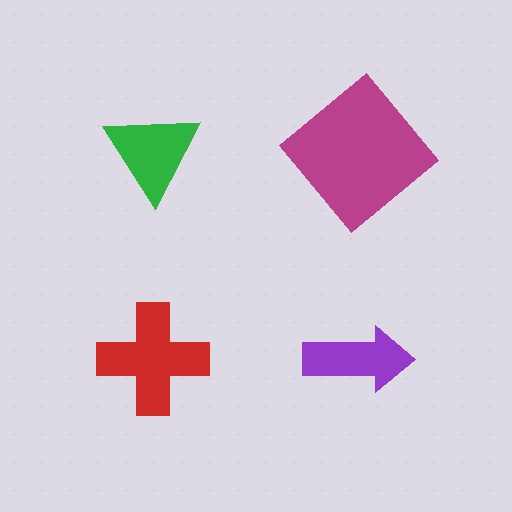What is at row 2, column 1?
A red cross.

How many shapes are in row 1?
2 shapes.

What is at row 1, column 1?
A green triangle.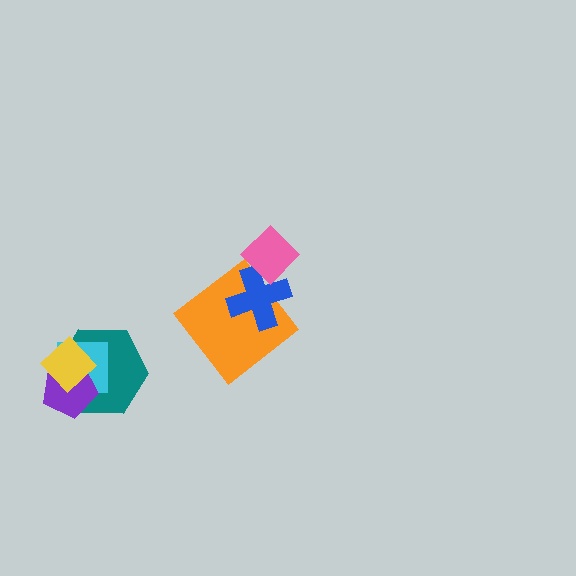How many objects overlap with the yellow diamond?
3 objects overlap with the yellow diamond.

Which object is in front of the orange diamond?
The blue cross is in front of the orange diamond.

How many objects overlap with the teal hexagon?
3 objects overlap with the teal hexagon.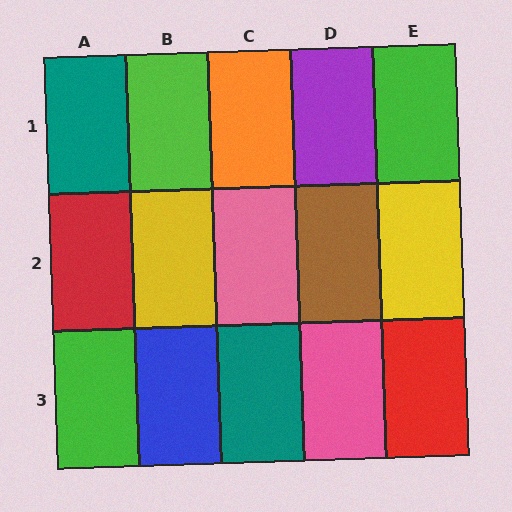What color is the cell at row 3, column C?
Teal.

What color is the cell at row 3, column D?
Pink.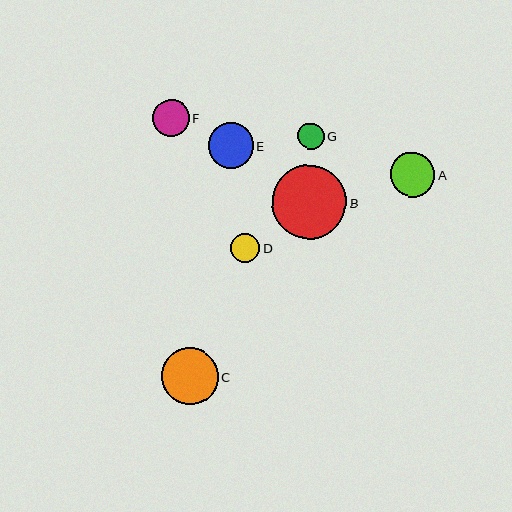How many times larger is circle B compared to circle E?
Circle B is approximately 1.6 times the size of circle E.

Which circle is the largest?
Circle B is the largest with a size of approximately 74 pixels.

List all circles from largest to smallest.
From largest to smallest: B, C, E, A, F, D, G.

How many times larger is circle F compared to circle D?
Circle F is approximately 1.3 times the size of circle D.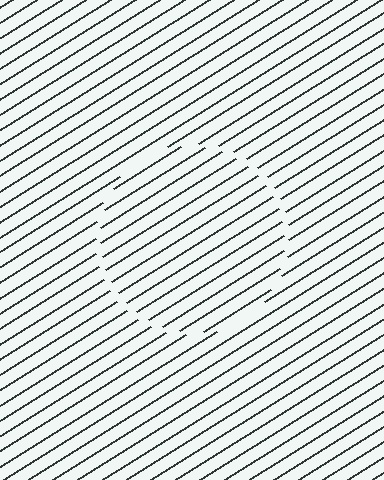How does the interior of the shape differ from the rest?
The interior of the shape contains the same grating, shifted by half a period — the contour is defined by the phase discontinuity where line-ends from the inner and outer gratings abut.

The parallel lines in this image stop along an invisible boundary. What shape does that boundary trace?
An illusory circle. The interior of the shape contains the same grating, shifted by half a period — the contour is defined by the phase discontinuity where line-ends from the inner and outer gratings abut.